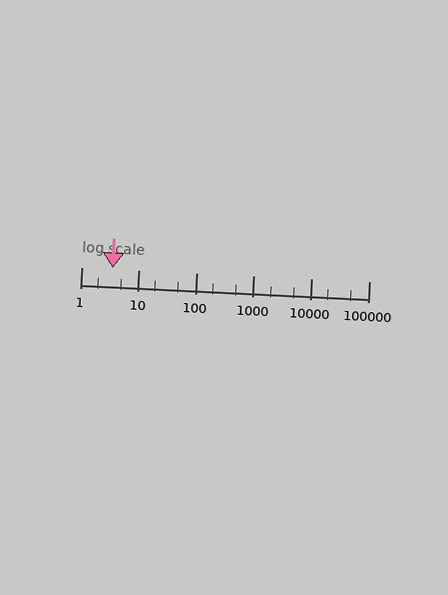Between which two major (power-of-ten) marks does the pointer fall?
The pointer is between 1 and 10.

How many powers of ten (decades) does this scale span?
The scale spans 5 decades, from 1 to 100000.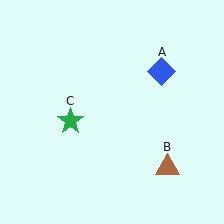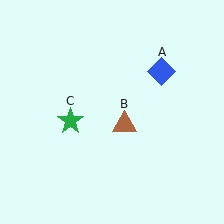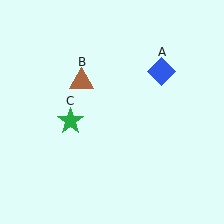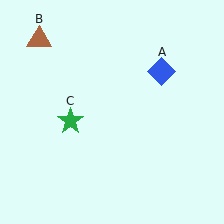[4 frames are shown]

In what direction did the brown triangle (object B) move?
The brown triangle (object B) moved up and to the left.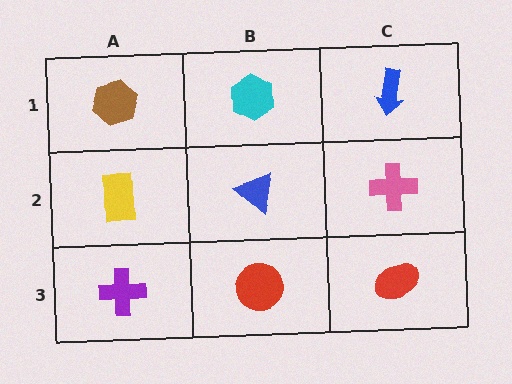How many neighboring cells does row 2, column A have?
3.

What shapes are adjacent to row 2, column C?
A blue arrow (row 1, column C), a red ellipse (row 3, column C), a blue triangle (row 2, column B).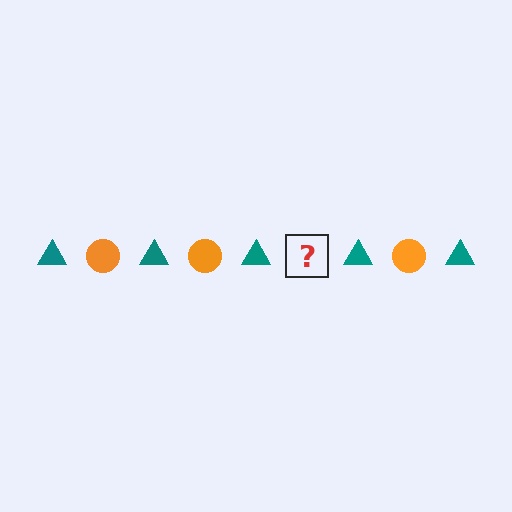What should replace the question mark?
The question mark should be replaced with an orange circle.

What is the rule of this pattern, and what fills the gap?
The rule is that the pattern alternates between teal triangle and orange circle. The gap should be filled with an orange circle.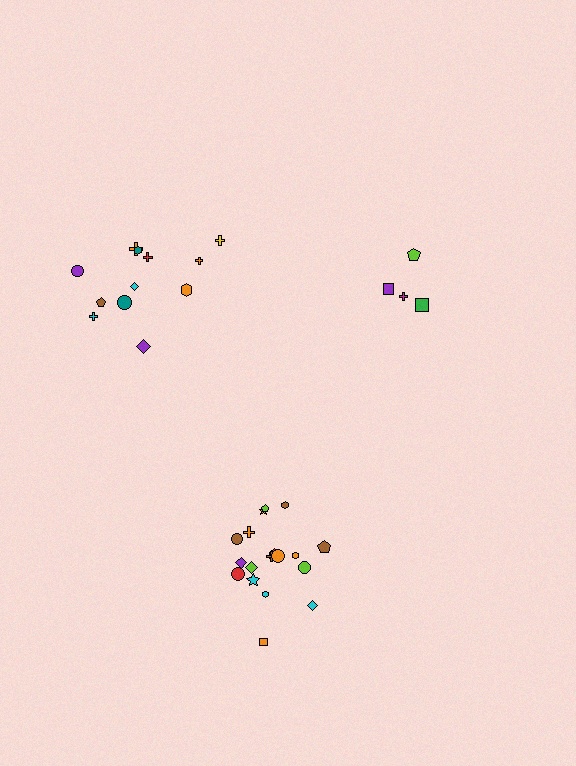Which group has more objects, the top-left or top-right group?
The top-left group.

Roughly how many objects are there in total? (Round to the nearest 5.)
Roughly 35 objects in total.